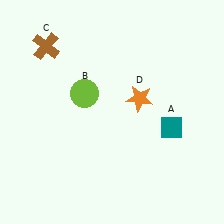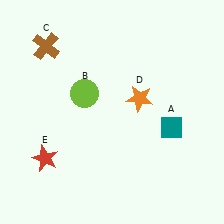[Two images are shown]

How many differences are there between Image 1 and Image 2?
There is 1 difference between the two images.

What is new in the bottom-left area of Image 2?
A red star (E) was added in the bottom-left area of Image 2.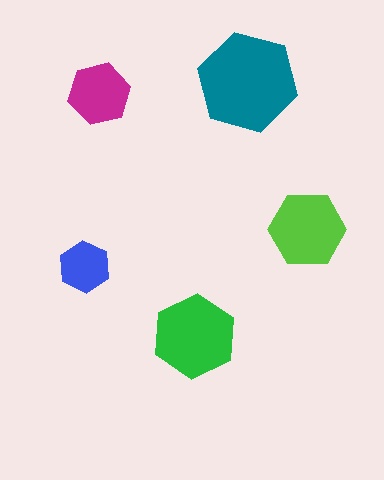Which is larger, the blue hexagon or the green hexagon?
The green one.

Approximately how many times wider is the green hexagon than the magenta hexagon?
About 1.5 times wider.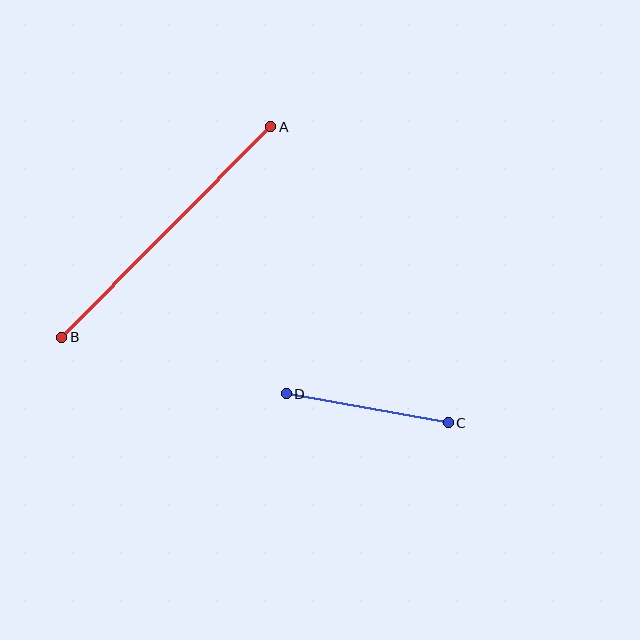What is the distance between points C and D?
The distance is approximately 164 pixels.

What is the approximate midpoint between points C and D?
The midpoint is at approximately (367, 408) pixels.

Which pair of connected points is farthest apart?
Points A and B are farthest apart.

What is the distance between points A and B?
The distance is approximately 297 pixels.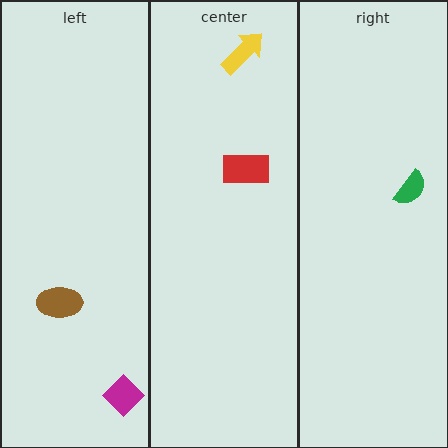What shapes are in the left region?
The brown ellipse, the magenta diamond.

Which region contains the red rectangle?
The center region.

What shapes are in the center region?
The yellow arrow, the red rectangle.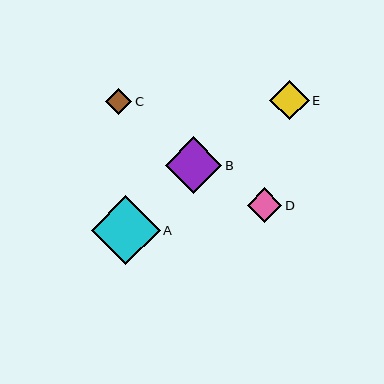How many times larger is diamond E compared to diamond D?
Diamond E is approximately 1.1 times the size of diamond D.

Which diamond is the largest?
Diamond A is the largest with a size of approximately 69 pixels.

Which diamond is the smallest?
Diamond C is the smallest with a size of approximately 27 pixels.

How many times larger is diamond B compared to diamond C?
Diamond B is approximately 2.1 times the size of diamond C.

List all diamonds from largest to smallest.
From largest to smallest: A, B, E, D, C.